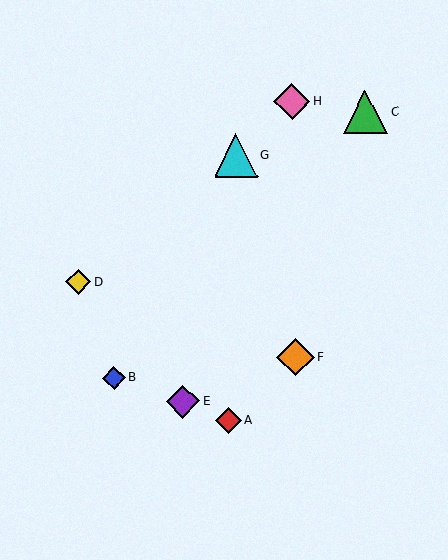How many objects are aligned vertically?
2 objects (F, H) are aligned vertically.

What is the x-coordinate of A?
Object A is at x≈229.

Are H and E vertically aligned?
No, H is at x≈292 and E is at x≈183.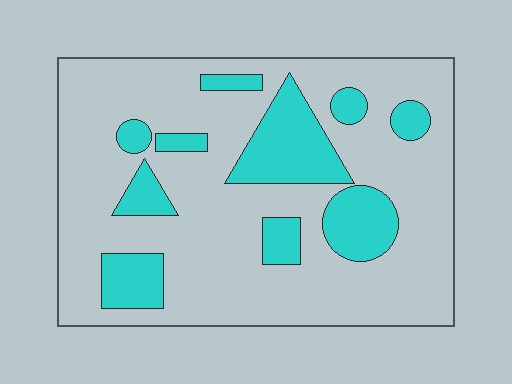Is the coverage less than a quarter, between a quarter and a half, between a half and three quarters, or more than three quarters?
Less than a quarter.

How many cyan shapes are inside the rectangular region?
10.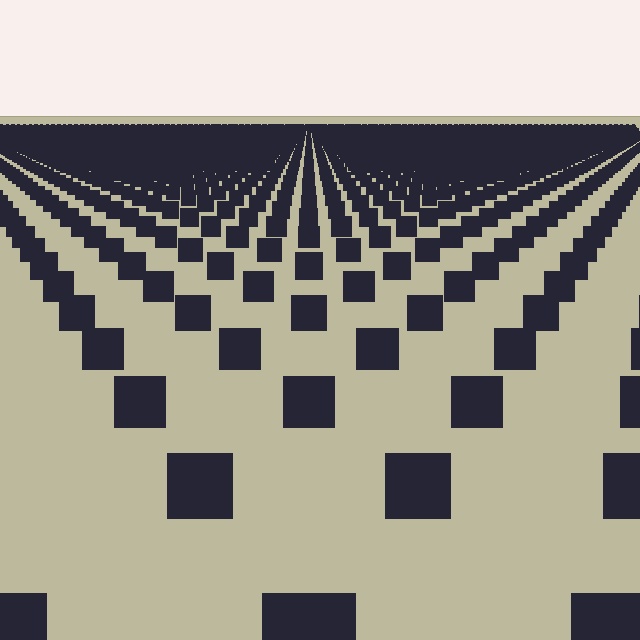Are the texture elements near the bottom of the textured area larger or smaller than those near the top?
Larger. Near the bottom, elements are closer to the viewer and appear at a bigger on-screen size.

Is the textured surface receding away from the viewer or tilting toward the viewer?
The surface is receding away from the viewer. Texture elements get smaller and denser toward the top.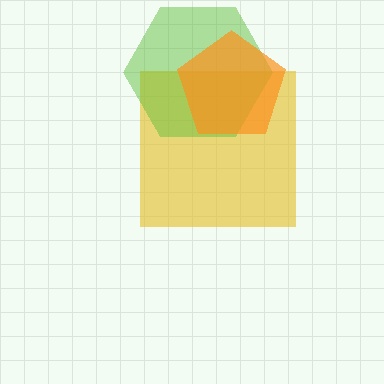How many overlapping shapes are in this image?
There are 3 overlapping shapes in the image.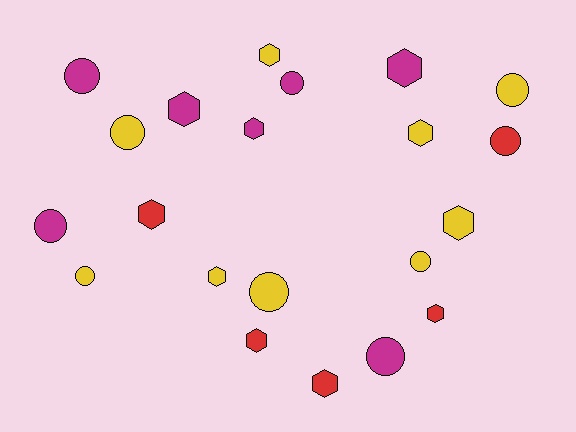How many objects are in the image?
There are 21 objects.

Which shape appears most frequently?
Hexagon, with 11 objects.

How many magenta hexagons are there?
There are 3 magenta hexagons.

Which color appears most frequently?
Yellow, with 9 objects.